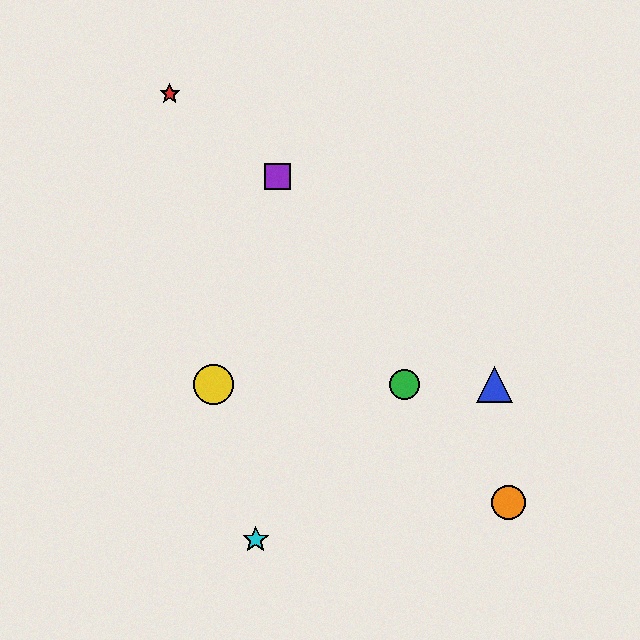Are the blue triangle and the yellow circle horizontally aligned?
Yes, both are at y≈384.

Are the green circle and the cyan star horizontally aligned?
No, the green circle is at y≈384 and the cyan star is at y≈540.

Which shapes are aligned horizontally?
The blue triangle, the green circle, the yellow circle are aligned horizontally.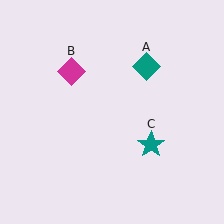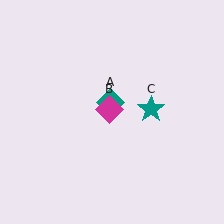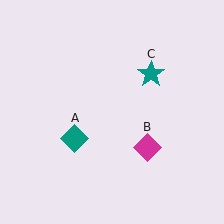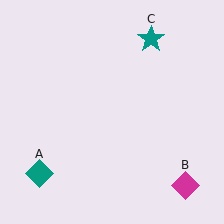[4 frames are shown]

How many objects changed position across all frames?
3 objects changed position: teal diamond (object A), magenta diamond (object B), teal star (object C).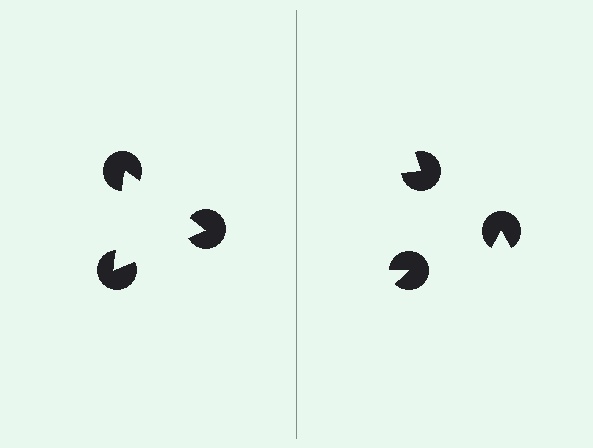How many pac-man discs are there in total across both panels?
6 — 3 on each side.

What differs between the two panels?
The pac-man discs are positioned identically on both sides; only the wedge orientations differ. On the left they align to a triangle; on the right they are misaligned.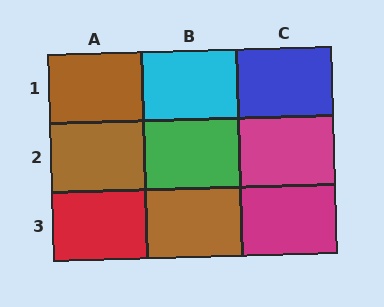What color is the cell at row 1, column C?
Blue.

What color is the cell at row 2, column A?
Brown.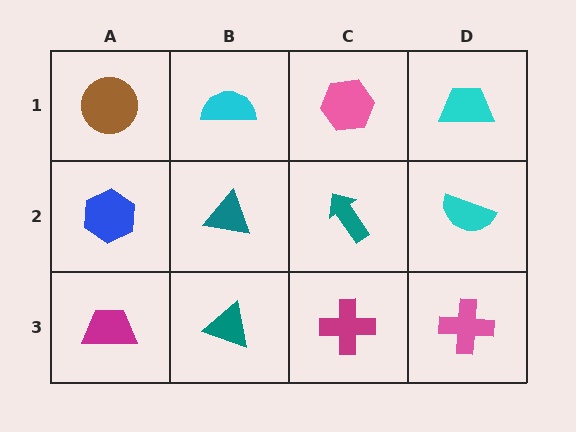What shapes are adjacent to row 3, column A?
A blue hexagon (row 2, column A), a teal triangle (row 3, column B).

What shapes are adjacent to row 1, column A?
A blue hexagon (row 2, column A), a cyan semicircle (row 1, column B).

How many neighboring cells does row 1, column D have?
2.